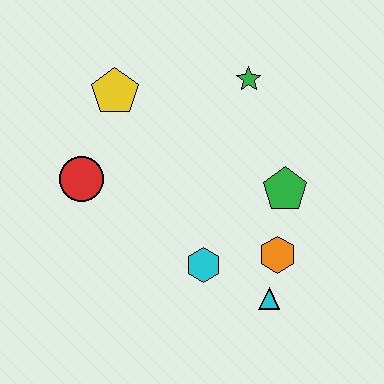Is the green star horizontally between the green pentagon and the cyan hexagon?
Yes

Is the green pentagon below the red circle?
Yes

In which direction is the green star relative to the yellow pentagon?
The green star is to the right of the yellow pentagon.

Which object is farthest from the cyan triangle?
The yellow pentagon is farthest from the cyan triangle.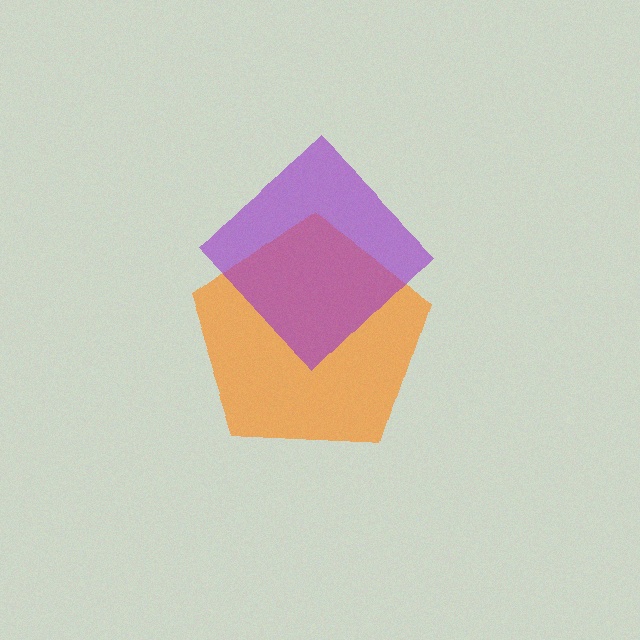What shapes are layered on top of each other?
The layered shapes are: an orange pentagon, a purple diamond.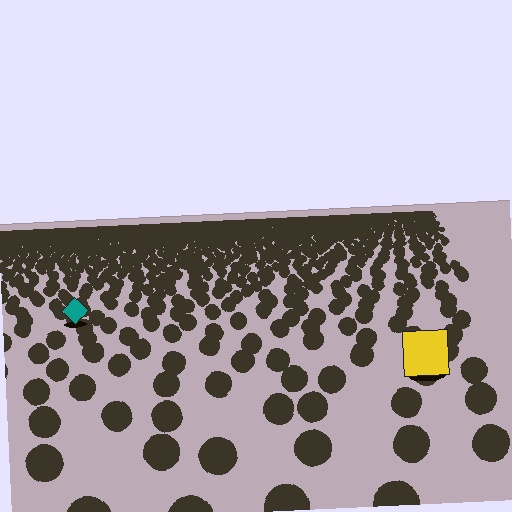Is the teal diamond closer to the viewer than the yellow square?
No. The yellow square is closer — you can tell from the texture gradient: the ground texture is coarser near it.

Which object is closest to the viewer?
The yellow square is closest. The texture marks near it are larger and more spread out.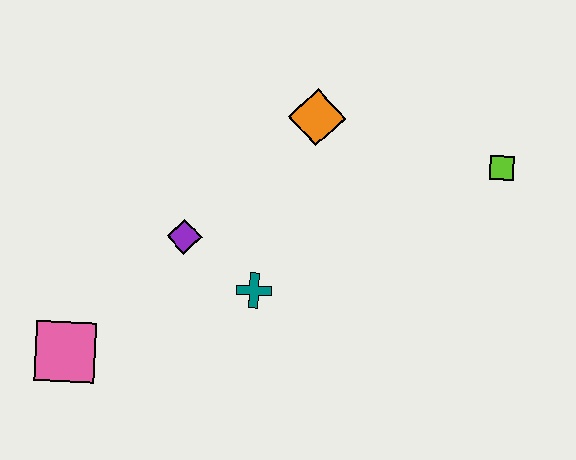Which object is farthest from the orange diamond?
The pink square is farthest from the orange diamond.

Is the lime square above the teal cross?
Yes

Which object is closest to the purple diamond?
The teal cross is closest to the purple diamond.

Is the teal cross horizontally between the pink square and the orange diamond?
Yes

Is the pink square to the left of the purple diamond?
Yes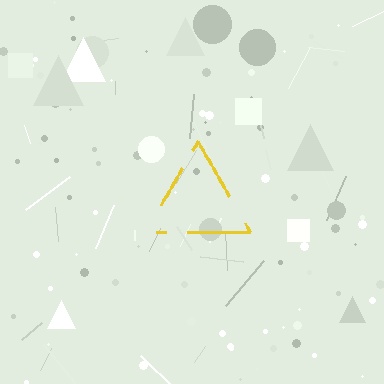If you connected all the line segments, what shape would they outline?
They would outline a triangle.